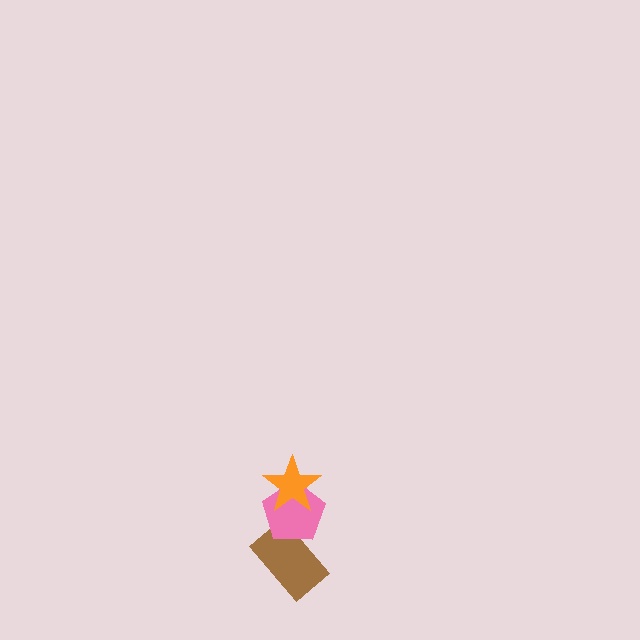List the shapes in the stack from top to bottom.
From top to bottom: the orange star, the pink pentagon, the brown rectangle.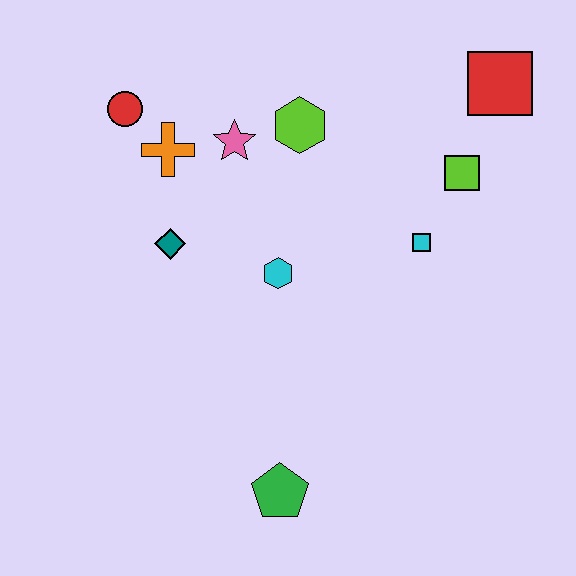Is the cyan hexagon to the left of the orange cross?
No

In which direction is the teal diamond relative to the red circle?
The teal diamond is below the red circle.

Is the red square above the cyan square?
Yes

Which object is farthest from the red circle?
The green pentagon is farthest from the red circle.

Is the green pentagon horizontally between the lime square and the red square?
No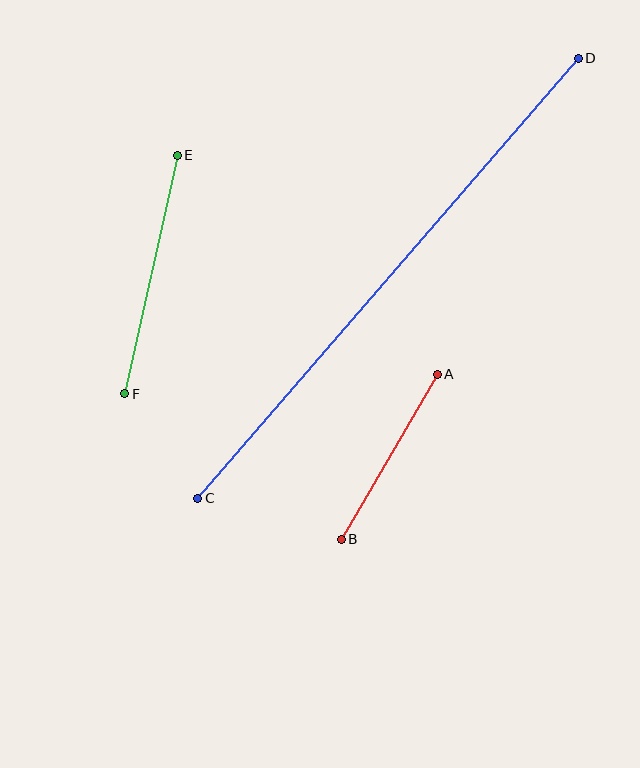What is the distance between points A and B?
The distance is approximately 191 pixels.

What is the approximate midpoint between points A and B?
The midpoint is at approximately (389, 457) pixels.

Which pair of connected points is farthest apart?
Points C and D are farthest apart.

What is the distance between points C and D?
The distance is approximately 581 pixels.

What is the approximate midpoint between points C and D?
The midpoint is at approximately (388, 278) pixels.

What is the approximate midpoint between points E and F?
The midpoint is at approximately (151, 274) pixels.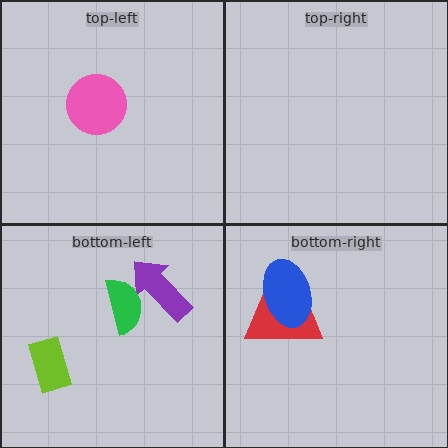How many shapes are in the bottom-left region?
3.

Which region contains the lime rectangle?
The bottom-left region.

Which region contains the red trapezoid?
The bottom-right region.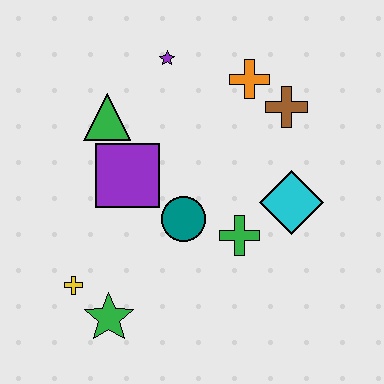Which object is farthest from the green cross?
The purple star is farthest from the green cross.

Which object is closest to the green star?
The yellow cross is closest to the green star.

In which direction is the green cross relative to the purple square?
The green cross is to the right of the purple square.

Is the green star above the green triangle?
No